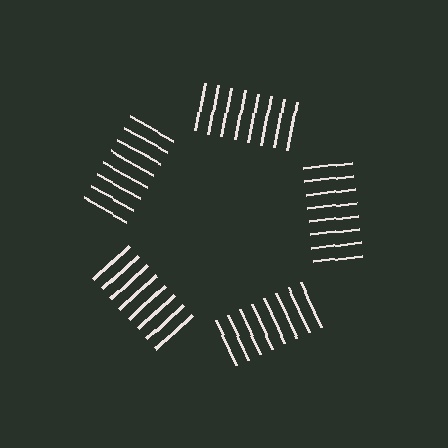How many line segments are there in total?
40 — 8 along each of the 5 edges.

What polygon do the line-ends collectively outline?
An illusory pentagon — the line segments terminate on its edges but no continuous stroke is drawn.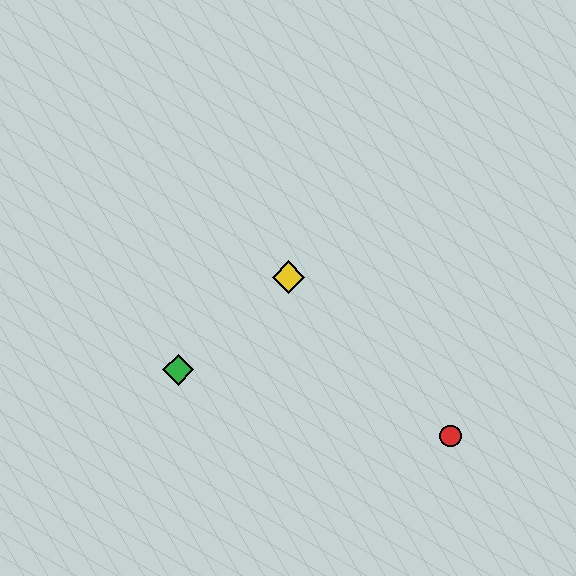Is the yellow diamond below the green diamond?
No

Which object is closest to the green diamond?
The yellow diamond is closest to the green diamond.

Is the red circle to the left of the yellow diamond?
No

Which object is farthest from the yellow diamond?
The red circle is farthest from the yellow diamond.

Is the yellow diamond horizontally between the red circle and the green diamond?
Yes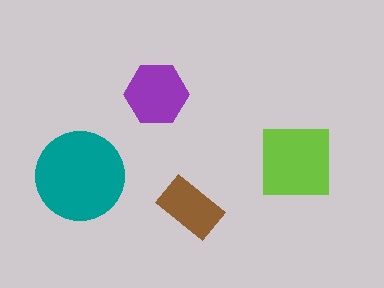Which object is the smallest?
The brown rectangle.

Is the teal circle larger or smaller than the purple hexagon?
Larger.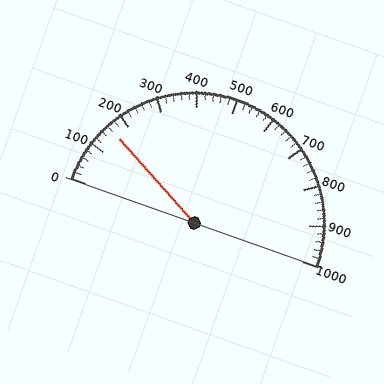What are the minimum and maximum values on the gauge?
The gauge ranges from 0 to 1000.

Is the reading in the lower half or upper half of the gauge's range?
The reading is in the lower half of the range (0 to 1000).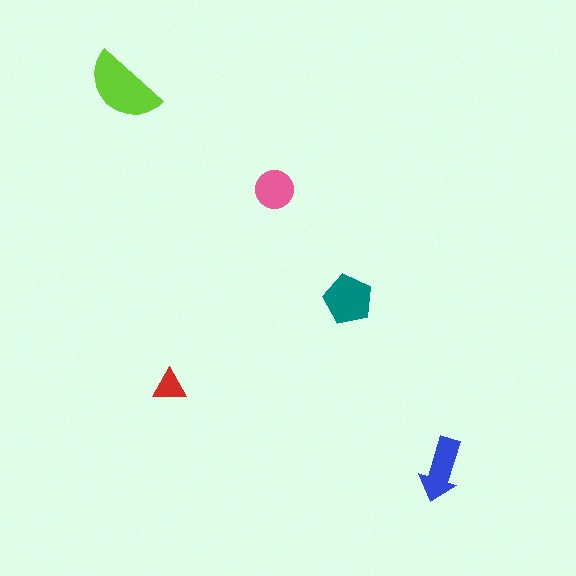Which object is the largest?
The lime semicircle.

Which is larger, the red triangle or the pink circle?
The pink circle.